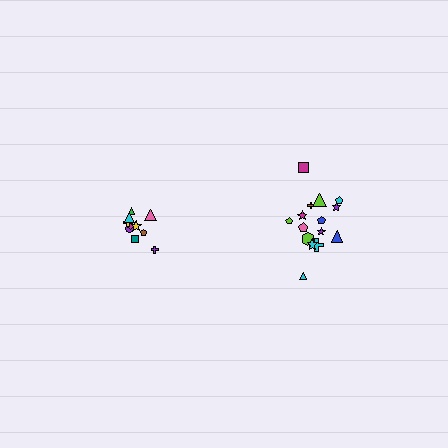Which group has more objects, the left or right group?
The right group.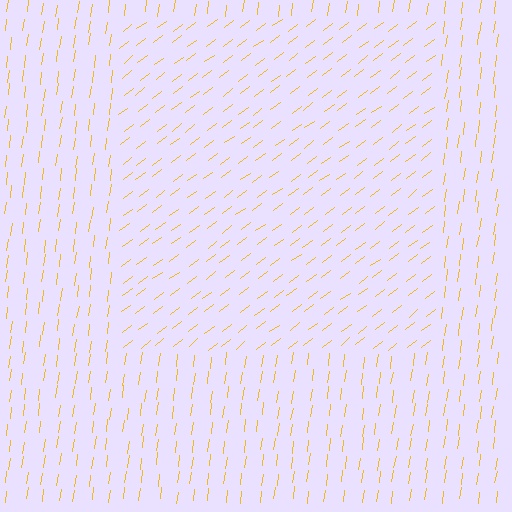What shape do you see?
I see a rectangle.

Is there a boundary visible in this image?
Yes, there is a texture boundary formed by a change in line orientation.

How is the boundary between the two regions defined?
The boundary is defined purely by a change in line orientation (approximately 45 degrees difference). All lines are the same color and thickness.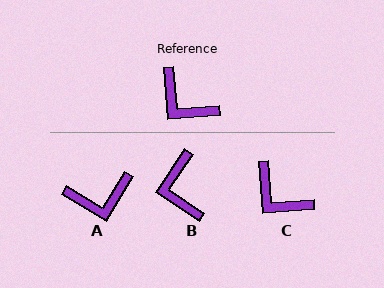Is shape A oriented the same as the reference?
No, it is off by about 54 degrees.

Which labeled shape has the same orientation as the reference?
C.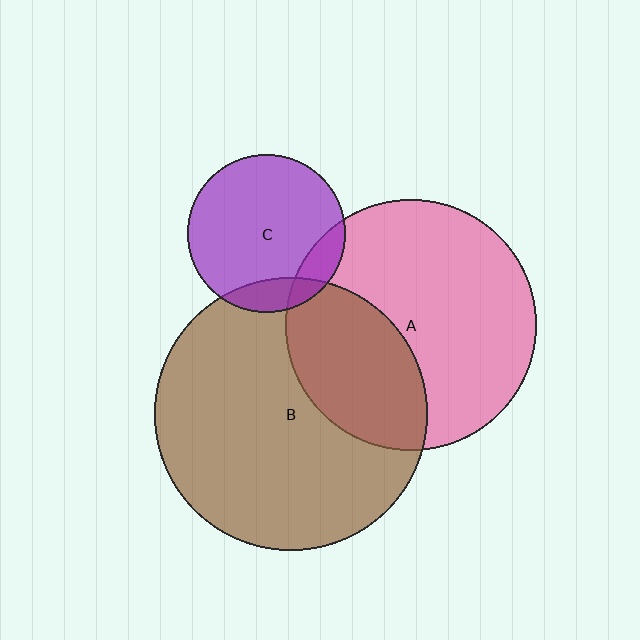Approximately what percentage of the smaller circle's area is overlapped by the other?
Approximately 15%.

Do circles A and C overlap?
Yes.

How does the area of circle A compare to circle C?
Approximately 2.5 times.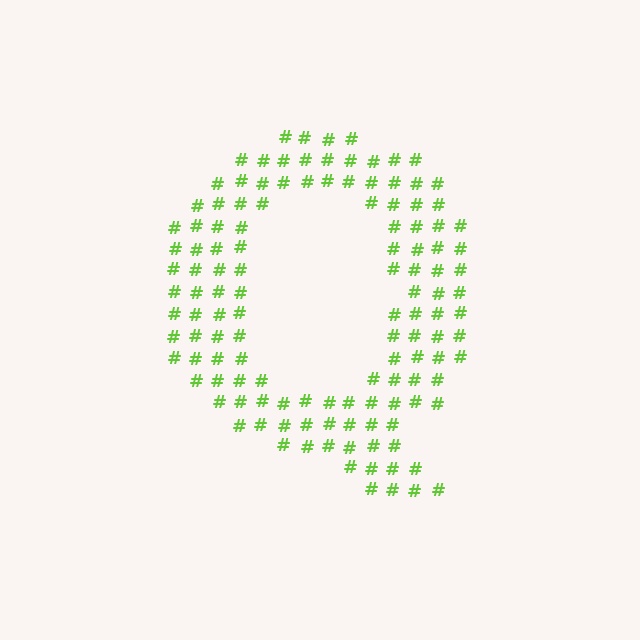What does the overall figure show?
The overall figure shows the letter Q.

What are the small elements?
The small elements are hash symbols.